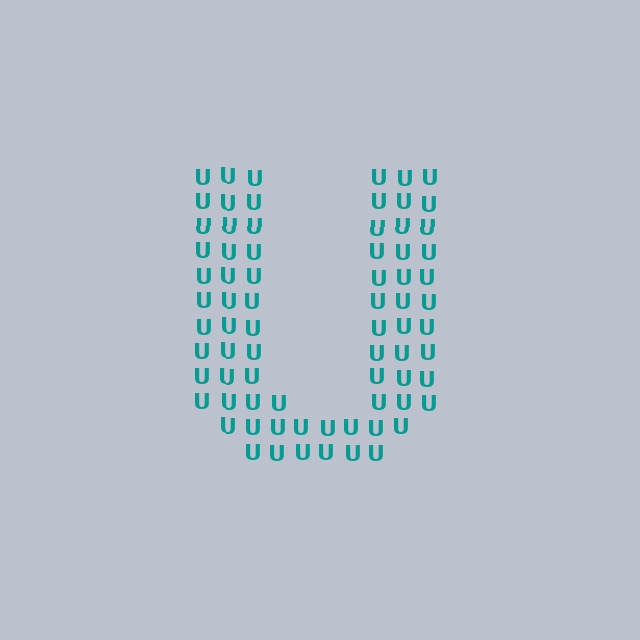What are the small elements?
The small elements are letter U's.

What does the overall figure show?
The overall figure shows the letter U.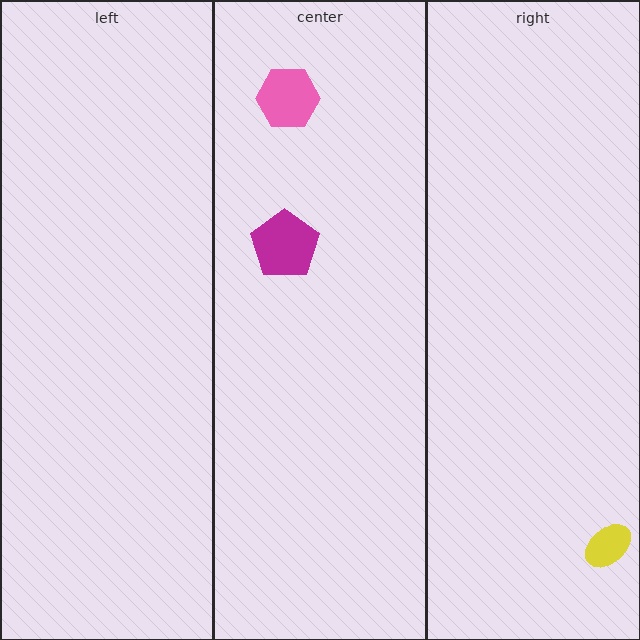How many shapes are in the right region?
1.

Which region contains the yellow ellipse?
The right region.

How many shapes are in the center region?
2.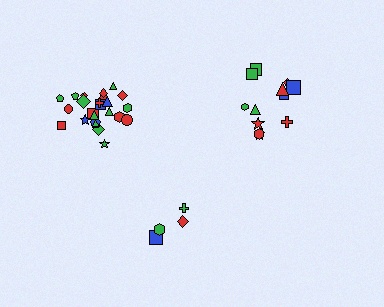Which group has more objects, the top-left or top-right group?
The top-left group.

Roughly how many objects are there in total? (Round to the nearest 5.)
Roughly 40 objects in total.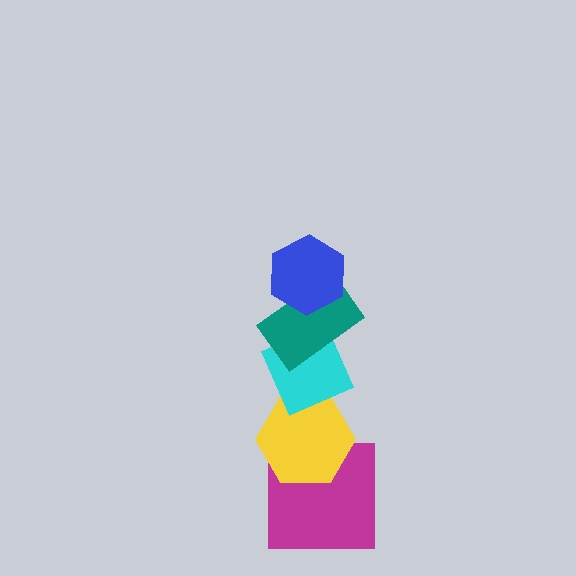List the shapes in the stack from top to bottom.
From top to bottom: the blue hexagon, the teal rectangle, the cyan diamond, the yellow hexagon, the magenta square.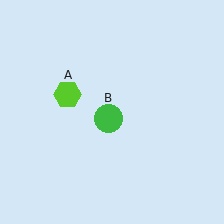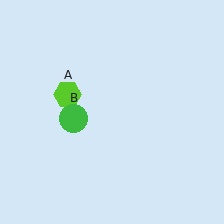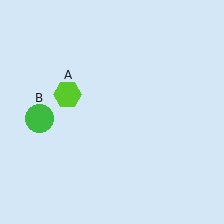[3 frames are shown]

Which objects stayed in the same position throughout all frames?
Lime hexagon (object A) remained stationary.